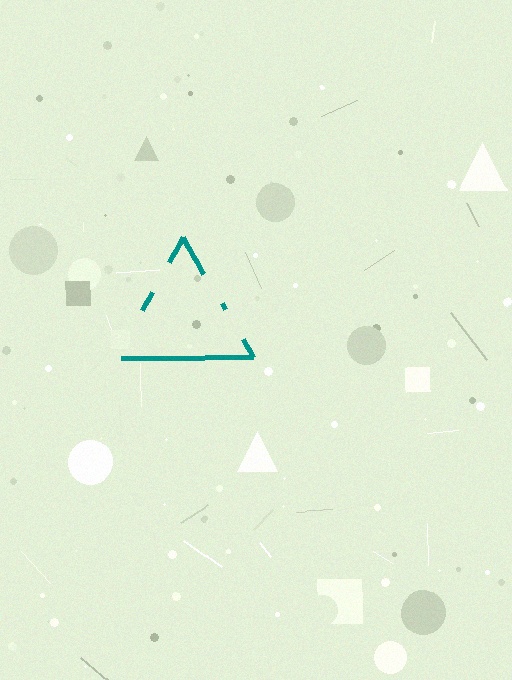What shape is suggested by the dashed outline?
The dashed outline suggests a triangle.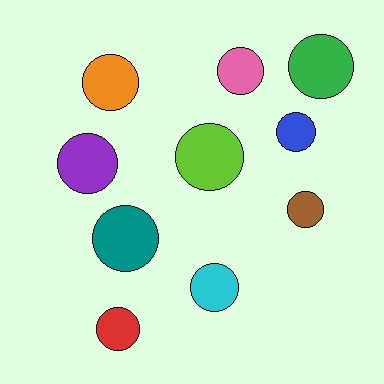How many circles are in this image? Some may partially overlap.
There are 10 circles.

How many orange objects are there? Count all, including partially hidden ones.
There is 1 orange object.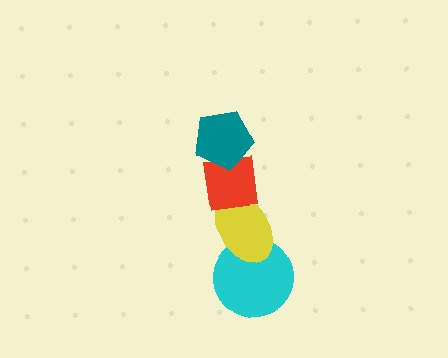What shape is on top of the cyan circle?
The yellow ellipse is on top of the cyan circle.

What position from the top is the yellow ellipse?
The yellow ellipse is 3rd from the top.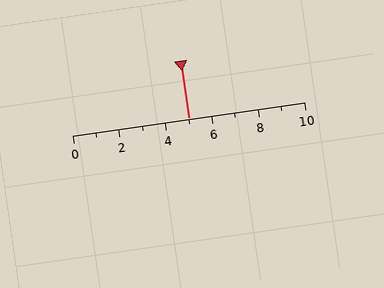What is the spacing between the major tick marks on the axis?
The major ticks are spaced 2 apart.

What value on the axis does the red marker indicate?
The marker indicates approximately 5.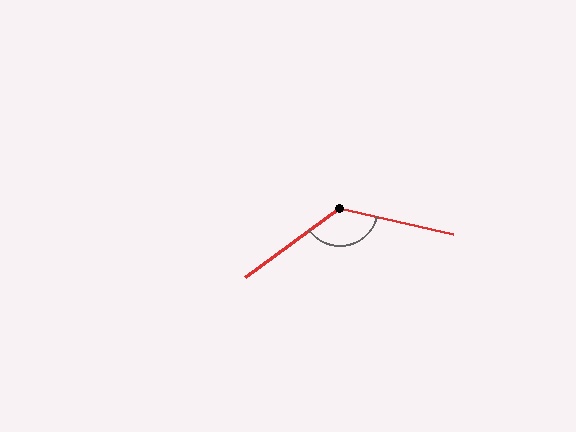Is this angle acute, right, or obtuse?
It is obtuse.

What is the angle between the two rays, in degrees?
Approximately 131 degrees.